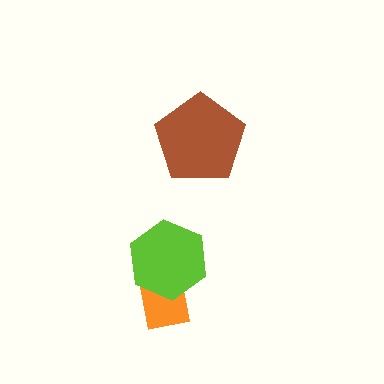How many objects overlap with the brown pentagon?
0 objects overlap with the brown pentagon.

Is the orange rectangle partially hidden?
Yes, it is partially covered by another shape.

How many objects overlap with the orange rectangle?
1 object overlaps with the orange rectangle.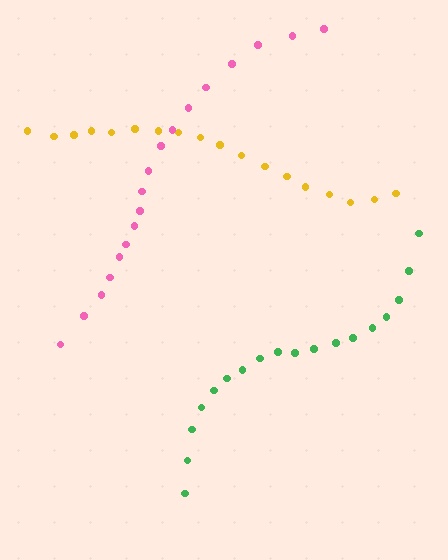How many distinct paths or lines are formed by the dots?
There are 3 distinct paths.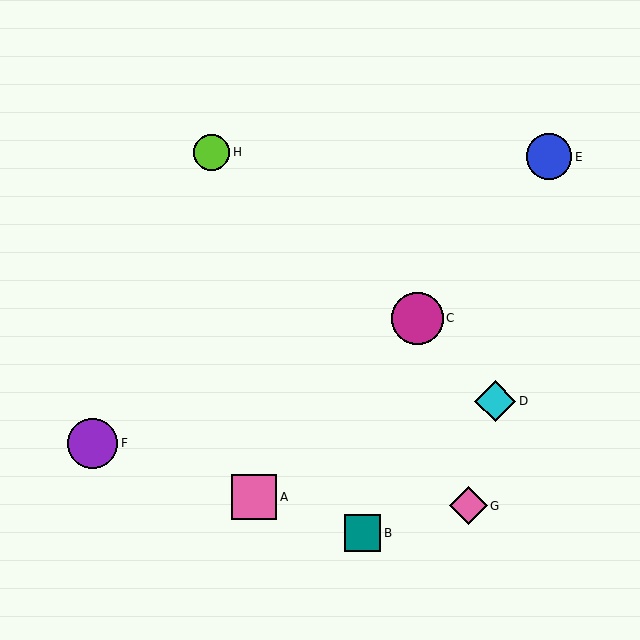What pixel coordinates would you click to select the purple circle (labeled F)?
Click at (92, 443) to select the purple circle F.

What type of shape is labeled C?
Shape C is a magenta circle.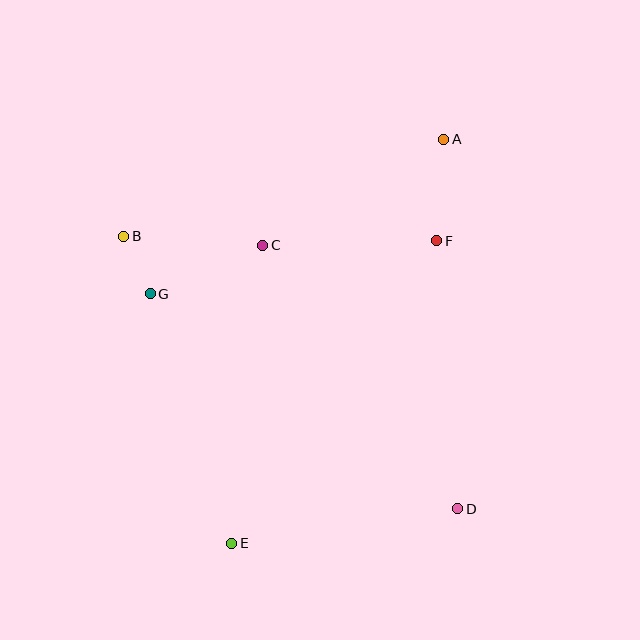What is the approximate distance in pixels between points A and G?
The distance between A and G is approximately 332 pixels.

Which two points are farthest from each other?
Points A and E are farthest from each other.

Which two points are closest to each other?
Points B and G are closest to each other.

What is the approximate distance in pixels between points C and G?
The distance between C and G is approximately 122 pixels.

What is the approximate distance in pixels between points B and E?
The distance between B and E is approximately 326 pixels.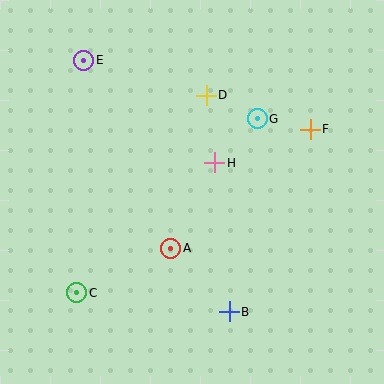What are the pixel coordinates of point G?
Point G is at (257, 119).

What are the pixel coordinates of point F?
Point F is at (310, 129).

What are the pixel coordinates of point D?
Point D is at (206, 95).